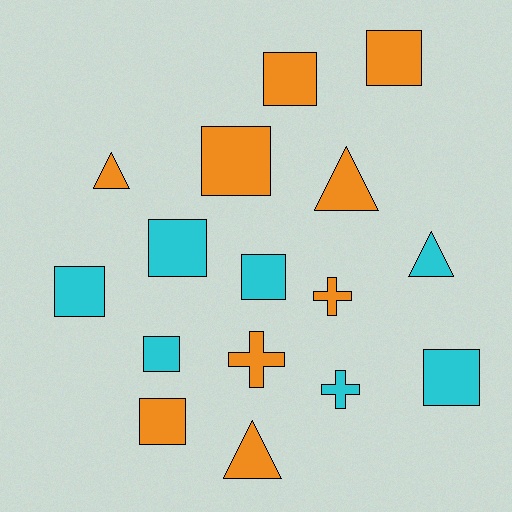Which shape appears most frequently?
Square, with 9 objects.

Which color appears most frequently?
Orange, with 9 objects.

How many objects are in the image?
There are 16 objects.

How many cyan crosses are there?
There is 1 cyan cross.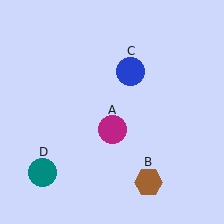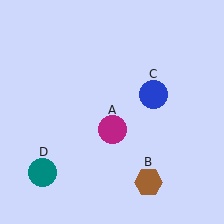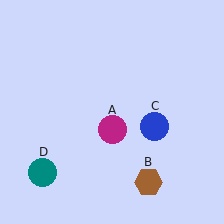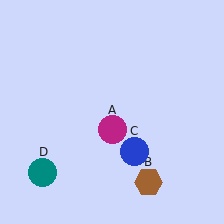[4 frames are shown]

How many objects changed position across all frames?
1 object changed position: blue circle (object C).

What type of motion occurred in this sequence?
The blue circle (object C) rotated clockwise around the center of the scene.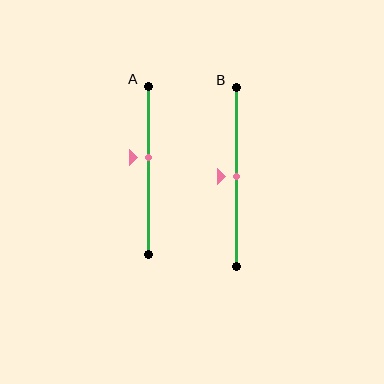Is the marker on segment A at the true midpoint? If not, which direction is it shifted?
No, the marker on segment A is shifted upward by about 8% of the segment length.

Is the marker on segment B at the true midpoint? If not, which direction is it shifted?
Yes, the marker on segment B is at the true midpoint.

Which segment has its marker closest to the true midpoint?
Segment B has its marker closest to the true midpoint.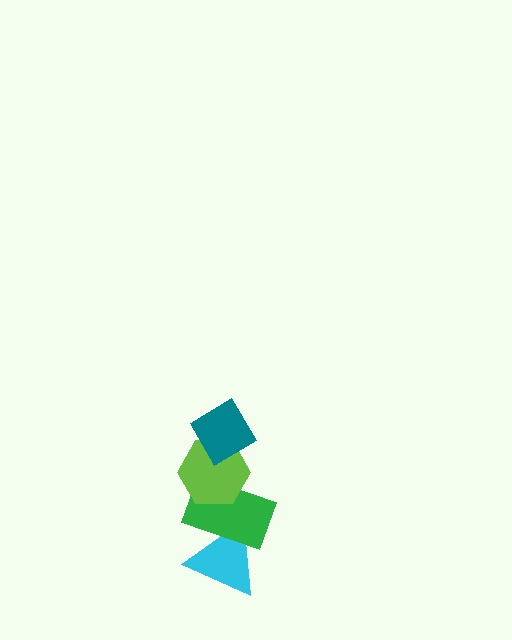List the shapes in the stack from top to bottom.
From top to bottom: the teal diamond, the lime hexagon, the green rectangle, the cyan triangle.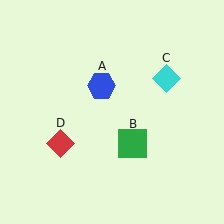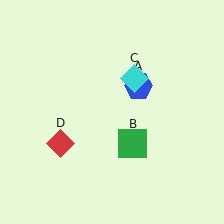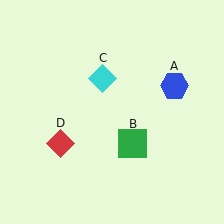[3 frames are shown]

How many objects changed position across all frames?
2 objects changed position: blue hexagon (object A), cyan diamond (object C).